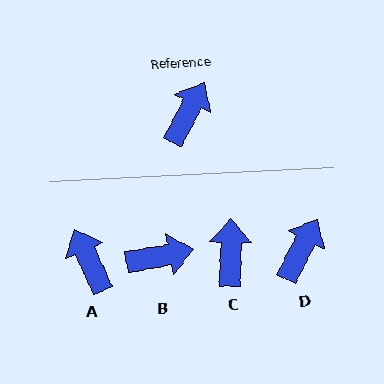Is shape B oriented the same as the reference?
No, it is off by about 52 degrees.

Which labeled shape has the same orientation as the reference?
D.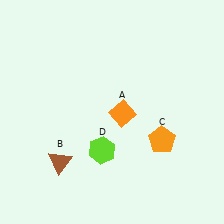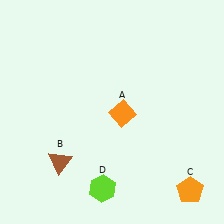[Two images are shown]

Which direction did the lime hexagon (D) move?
The lime hexagon (D) moved down.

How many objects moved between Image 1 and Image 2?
2 objects moved between the two images.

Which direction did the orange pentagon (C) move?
The orange pentagon (C) moved down.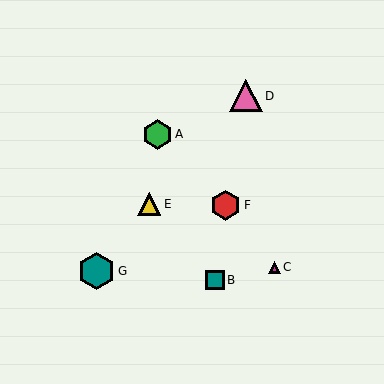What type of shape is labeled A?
Shape A is a green hexagon.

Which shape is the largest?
The teal hexagon (labeled G) is the largest.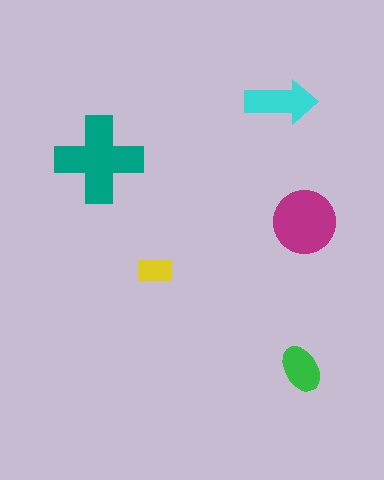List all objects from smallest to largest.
The yellow rectangle, the green ellipse, the cyan arrow, the magenta circle, the teal cross.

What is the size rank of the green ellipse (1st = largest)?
4th.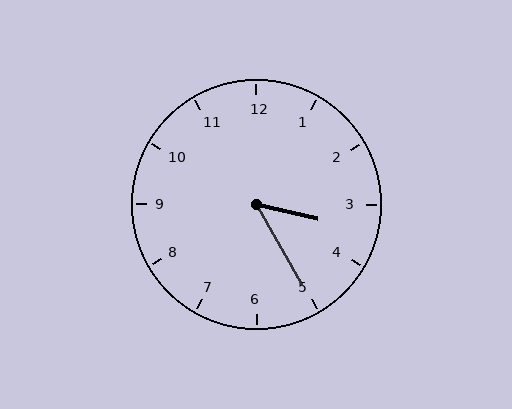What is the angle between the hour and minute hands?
Approximately 48 degrees.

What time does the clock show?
3:25.